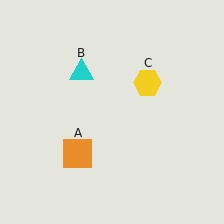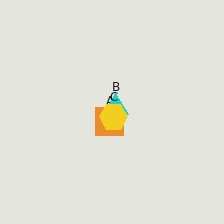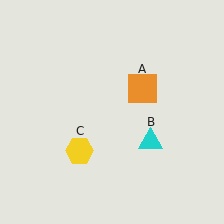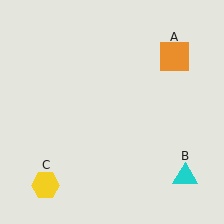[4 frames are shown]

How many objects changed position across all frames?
3 objects changed position: orange square (object A), cyan triangle (object B), yellow hexagon (object C).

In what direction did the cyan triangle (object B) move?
The cyan triangle (object B) moved down and to the right.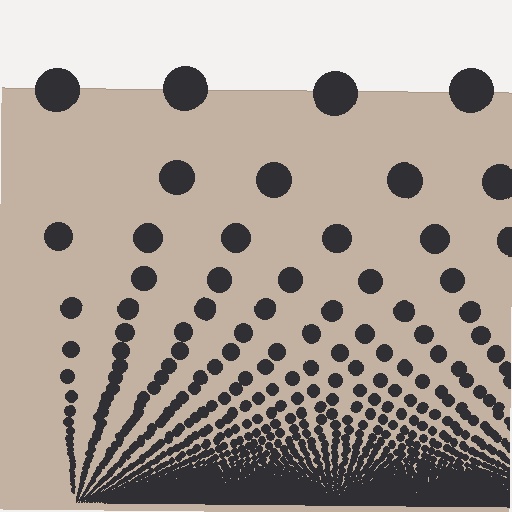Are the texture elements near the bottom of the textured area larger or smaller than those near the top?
Smaller. The gradient is inverted — elements near the bottom are smaller and denser.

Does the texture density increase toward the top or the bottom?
Density increases toward the bottom.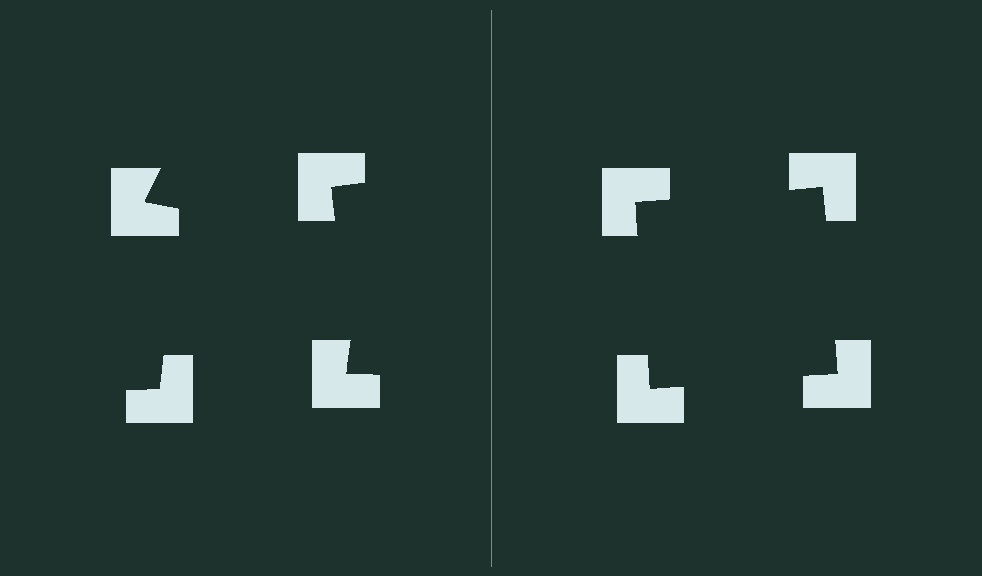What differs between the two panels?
The notched squares are positioned identically on both sides; only the wedge orientations differ. On the right they align to a square; on the left they are misaligned.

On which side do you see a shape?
An illusory square appears on the right side. On the left side the wedge cuts are rotated, so no coherent shape forms.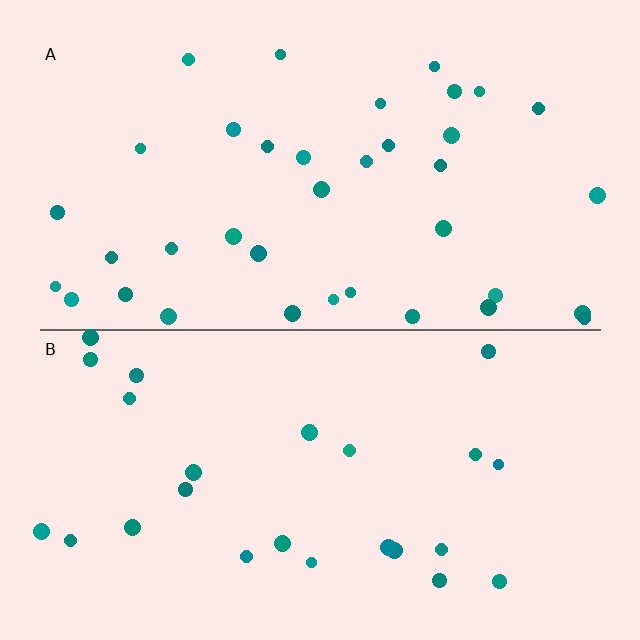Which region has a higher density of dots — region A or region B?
A (the top).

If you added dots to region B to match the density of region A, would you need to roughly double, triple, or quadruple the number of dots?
Approximately double.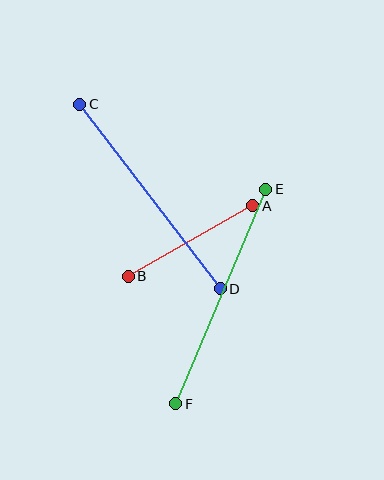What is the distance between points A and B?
The distance is approximately 143 pixels.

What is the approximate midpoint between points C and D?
The midpoint is at approximately (150, 197) pixels.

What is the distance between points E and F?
The distance is approximately 233 pixels.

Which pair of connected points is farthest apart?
Points E and F are farthest apart.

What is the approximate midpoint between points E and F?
The midpoint is at approximately (221, 296) pixels.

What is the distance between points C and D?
The distance is approximately 232 pixels.